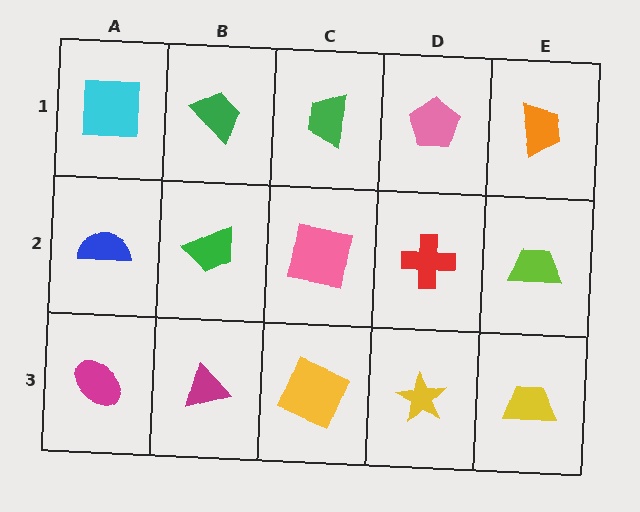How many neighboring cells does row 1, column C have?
3.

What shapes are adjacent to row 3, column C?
A pink square (row 2, column C), a magenta triangle (row 3, column B), a yellow star (row 3, column D).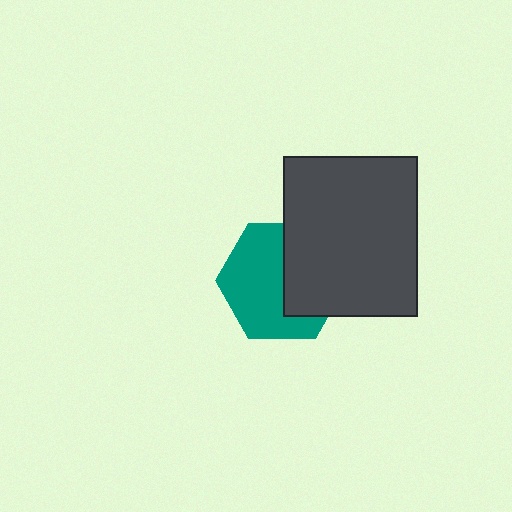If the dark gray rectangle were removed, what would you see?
You would see the complete teal hexagon.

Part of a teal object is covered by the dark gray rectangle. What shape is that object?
It is a hexagon.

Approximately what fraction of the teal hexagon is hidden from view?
Roughly 41% of the teal hexagon is hidden behind the dark gray rectangle.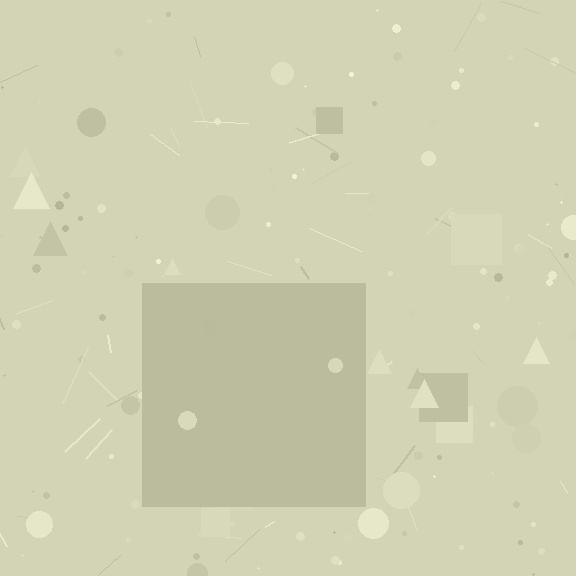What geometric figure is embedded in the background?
A square is embedded in the background.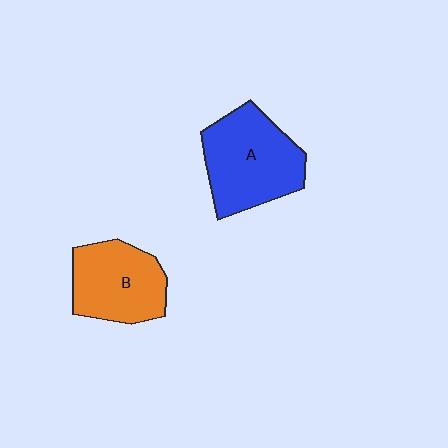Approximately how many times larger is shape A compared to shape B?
Approximately 1.2 times.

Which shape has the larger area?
Shape A (blue).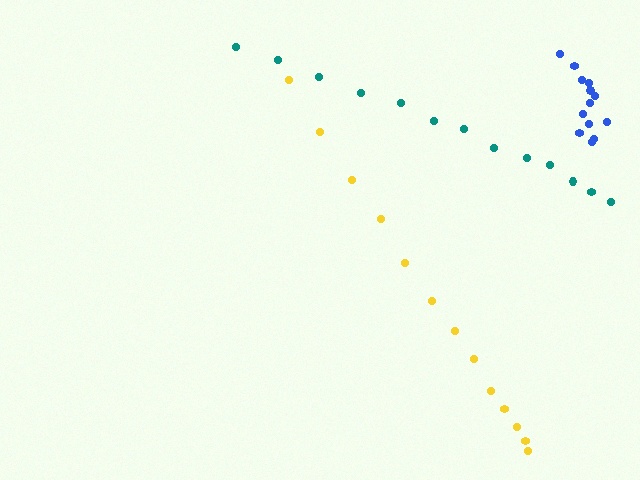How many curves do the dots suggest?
There are 3 distinct paths.